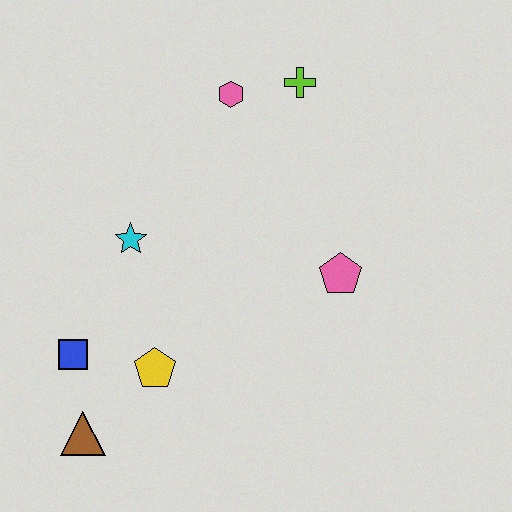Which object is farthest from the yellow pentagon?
The lime cross is farthest from the yellow pentagon.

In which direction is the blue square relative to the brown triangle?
The blue square is above the brown triangle.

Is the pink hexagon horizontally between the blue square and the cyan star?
No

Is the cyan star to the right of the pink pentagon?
No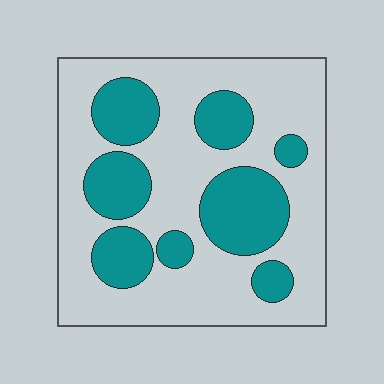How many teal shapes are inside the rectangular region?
8.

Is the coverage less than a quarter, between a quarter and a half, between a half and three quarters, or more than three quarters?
Between a quarter and a half.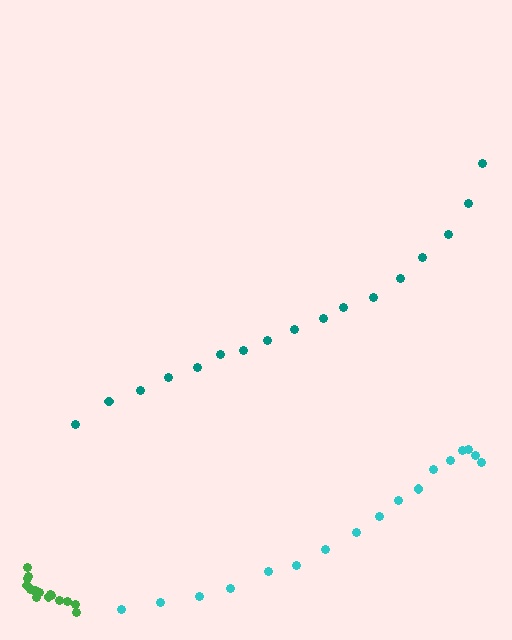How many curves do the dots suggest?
There are 3 distinct paths.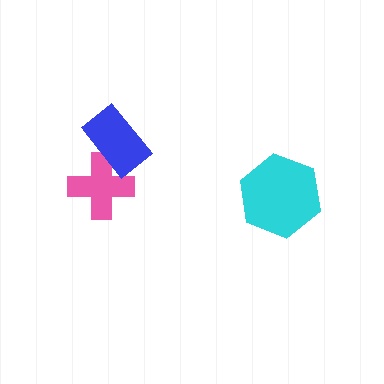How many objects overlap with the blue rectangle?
1 object overlaps with the blue rectangle.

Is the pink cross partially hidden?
Yes, it is partially covered by another shape.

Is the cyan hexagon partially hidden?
No, no other shape covers it.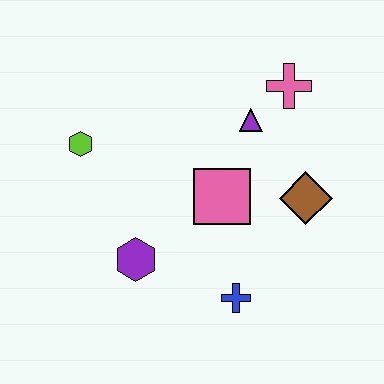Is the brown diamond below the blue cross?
No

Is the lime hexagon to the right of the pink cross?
No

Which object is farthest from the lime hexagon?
The brown diamond is farthest from the lime hexagon.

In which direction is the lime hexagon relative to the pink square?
The lime hexagon is to the left of the pink square.